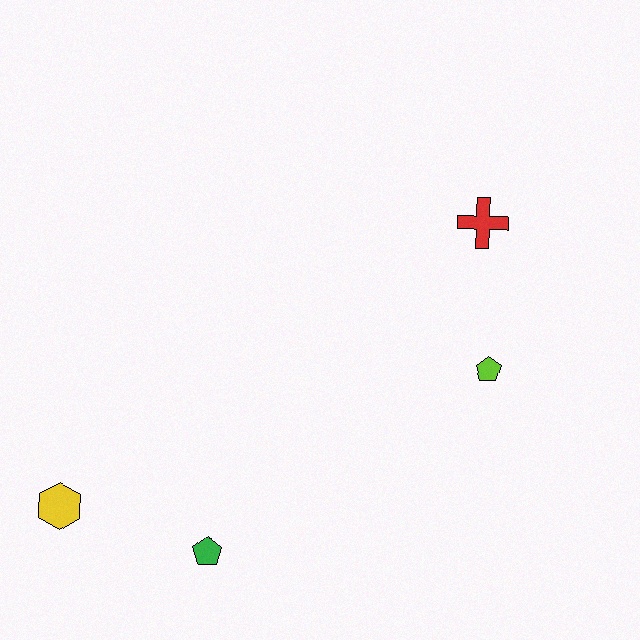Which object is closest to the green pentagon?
The yellow hexagon is closest to the green pentagon.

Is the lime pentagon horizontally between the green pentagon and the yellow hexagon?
No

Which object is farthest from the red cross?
The yellow hexagon is farthest from the red cross.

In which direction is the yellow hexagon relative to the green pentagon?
The yellow hexagon is to the left of the green pentagon.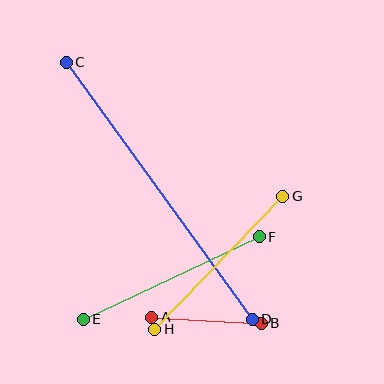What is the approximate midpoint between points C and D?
The midpoint is at approximately (159, 191) pixels.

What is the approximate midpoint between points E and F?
The midpoint is at approximately (171, 278) pixels.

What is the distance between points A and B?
The distance is approximately 110 pixels.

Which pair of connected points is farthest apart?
Points C and D are farthest apart.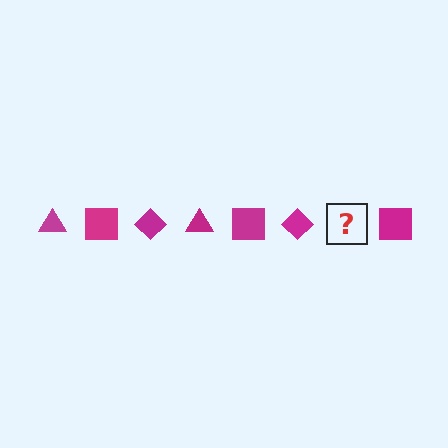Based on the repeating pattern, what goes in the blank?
The blank should be a magenta triangle.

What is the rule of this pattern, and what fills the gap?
The rule is that the pattern cycles through triangle, square, diamond shapes in magenta. The gap should be filled with a magenta triangle.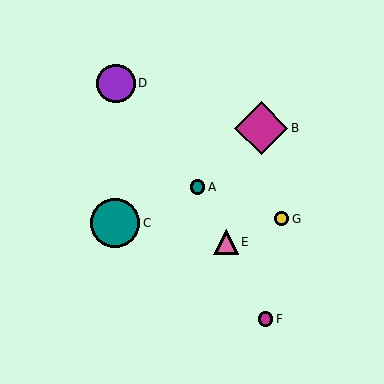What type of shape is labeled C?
Shape C is a teal circle.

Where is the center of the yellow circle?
The center of the yellow circle is at (282, 219).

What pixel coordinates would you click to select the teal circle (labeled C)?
Click at (115, 223) to select the teal circle C.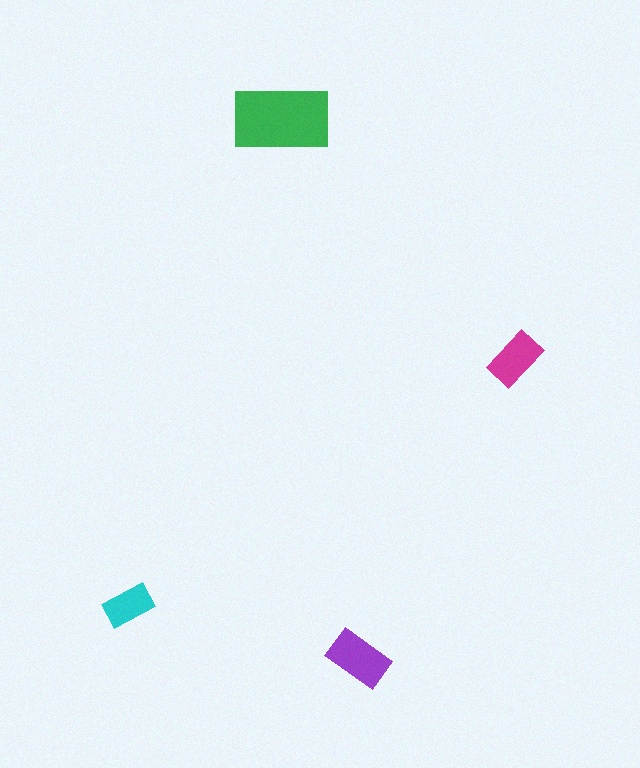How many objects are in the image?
There are 4 objects in the image.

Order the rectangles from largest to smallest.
the green one, the purple one, the magenta one, the cyan one.